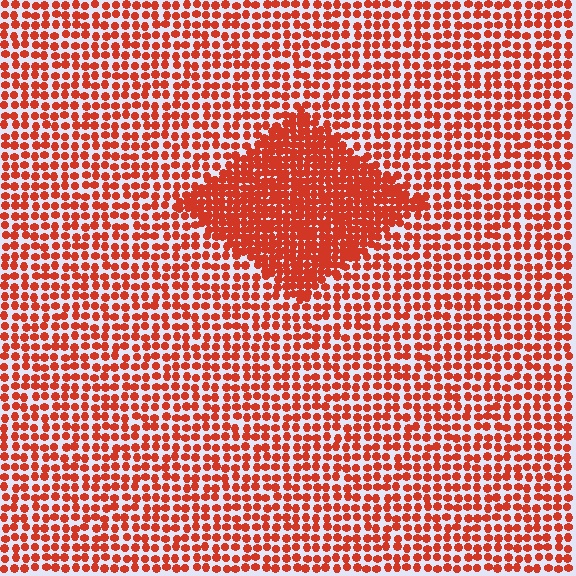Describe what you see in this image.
The image contains small red elements arranged at two different densities. A diamond-shaped region is visible where the elements are more densely packed than the surrounding area.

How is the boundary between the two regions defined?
The boundary is defined by a change in element density (approximately 2.0x ratio). All elements are the same color, size, and shape.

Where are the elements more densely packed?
The elements are more densely packed inside the diamond boundary.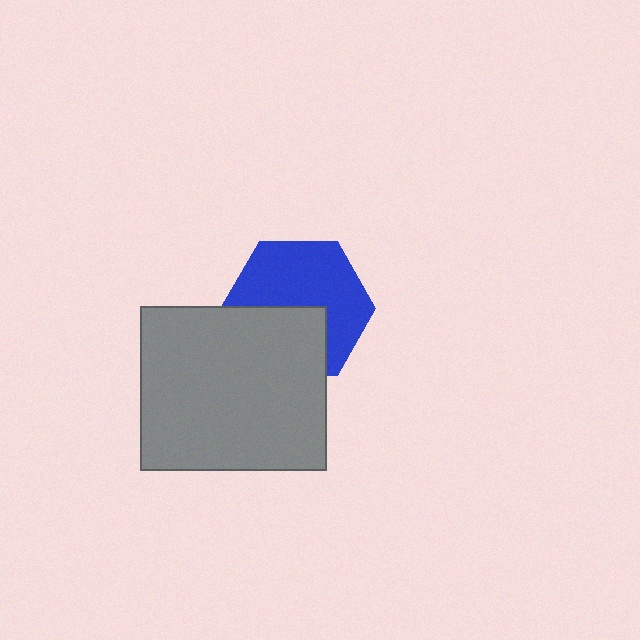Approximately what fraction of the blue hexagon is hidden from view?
Roughly 39% of the blue hexagon is hidden behind the gray rectangle.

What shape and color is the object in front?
The object in front is a gray rectangle.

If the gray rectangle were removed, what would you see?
You would see the complete blue hexagon.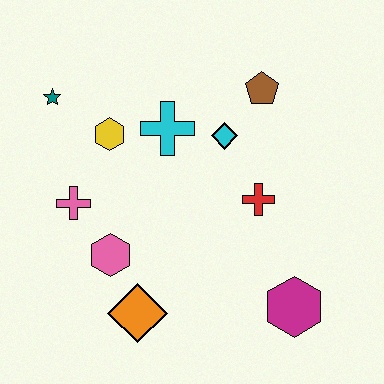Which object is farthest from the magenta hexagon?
The teal star is farthest from the magenta hexagon.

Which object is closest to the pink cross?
The pink hexagon is closest to the pink cross.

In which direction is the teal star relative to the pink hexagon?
The teal star is above the pink hexagon.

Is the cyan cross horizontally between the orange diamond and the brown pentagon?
Yes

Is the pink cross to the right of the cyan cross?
No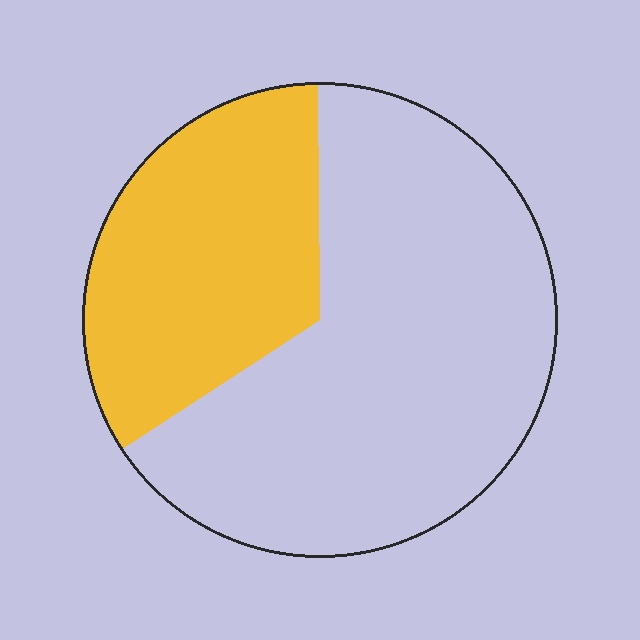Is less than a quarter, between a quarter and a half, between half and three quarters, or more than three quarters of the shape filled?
Between a quarter and a half.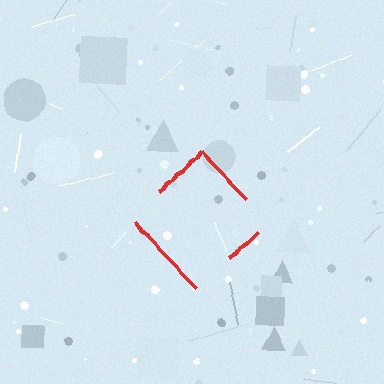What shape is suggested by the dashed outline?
The dashed outline suggests a diamond.